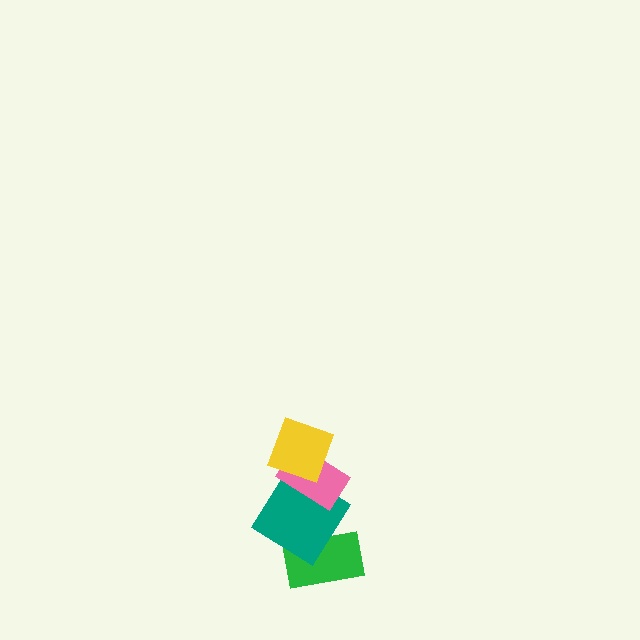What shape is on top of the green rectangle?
The teal diamond is on top of the green rectangle.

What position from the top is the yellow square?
The yellow square is 1st from the top.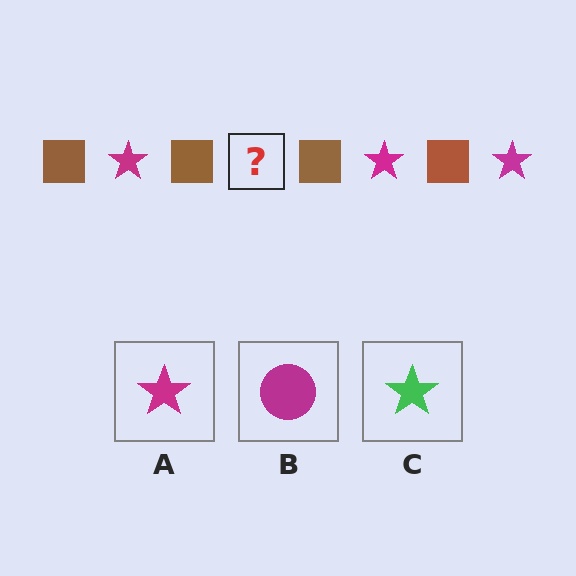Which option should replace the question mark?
Option A.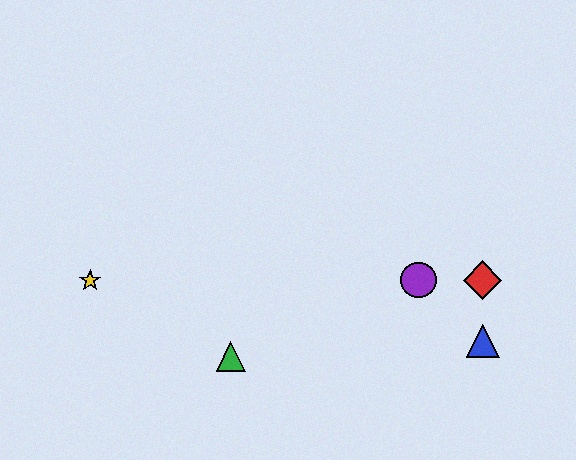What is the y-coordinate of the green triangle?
The green triangle is at y≈357.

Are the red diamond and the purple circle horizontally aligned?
Yes, both are at y≈280.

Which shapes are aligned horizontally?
The red diamond, the yellow star, the purple circle are aligned horizontally.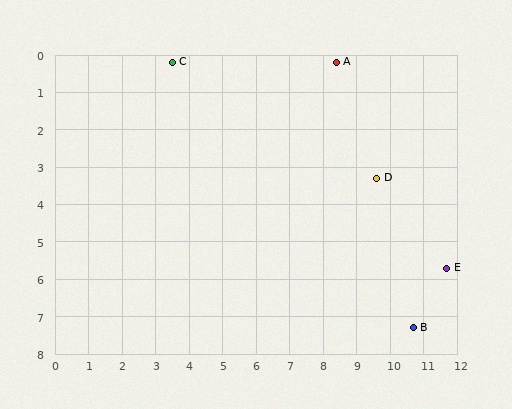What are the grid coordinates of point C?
Point C is at approximately (3.5, 0.2).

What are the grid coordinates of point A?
Point A is at approximately (8.4, 0.2).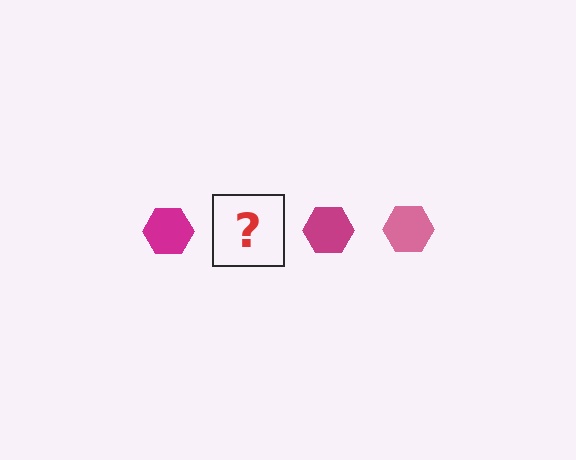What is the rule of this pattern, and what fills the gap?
The rule is that the pattern cycles through magenta, pink hexagons. The gap should be filled with a pink hexagon.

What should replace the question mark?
The question mark should be replaced with a pink hexagon.